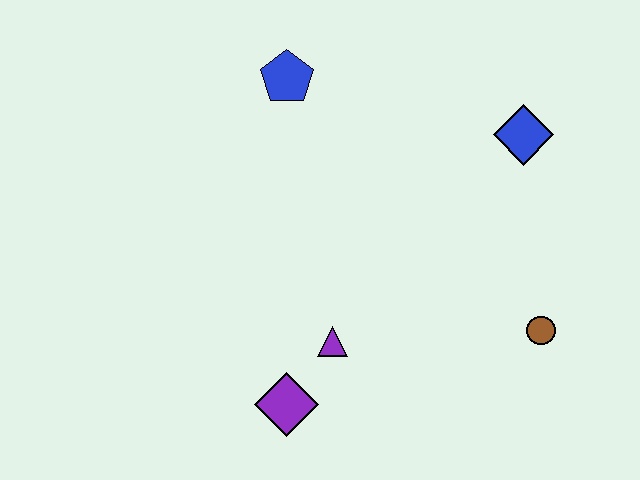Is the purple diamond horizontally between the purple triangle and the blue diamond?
No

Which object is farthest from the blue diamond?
The purple diamond is farthest from the blue diamond.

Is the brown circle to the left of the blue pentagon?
No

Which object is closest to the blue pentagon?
The blue diamond is closest to the blue pentagon.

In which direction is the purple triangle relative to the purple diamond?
The purple triangle is above the purple diamond.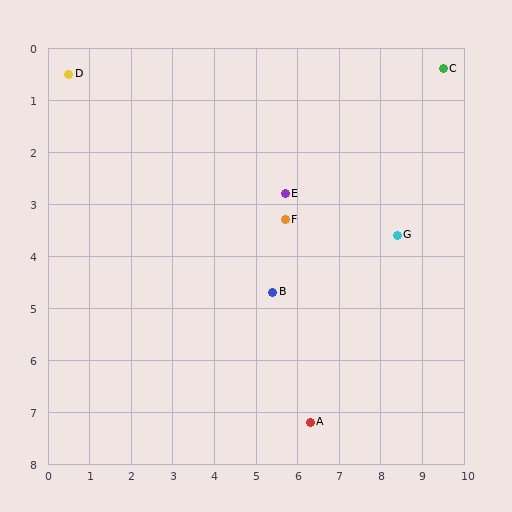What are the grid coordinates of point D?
Point D is at approximately (0.5, 0.5).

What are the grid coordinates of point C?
Point C is at approximately (9.5, 0.4).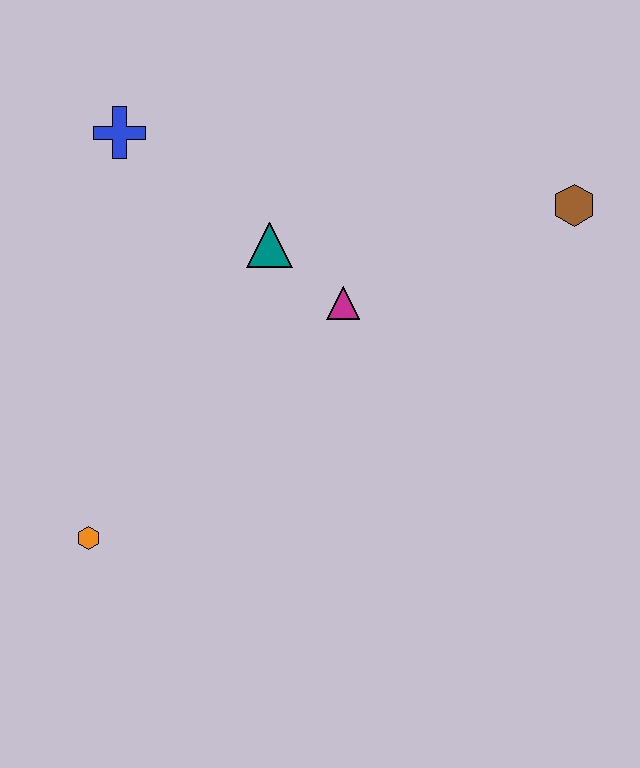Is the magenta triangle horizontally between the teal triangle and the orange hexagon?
No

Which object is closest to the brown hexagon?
The magenta triangle is closest to the brown hexagon.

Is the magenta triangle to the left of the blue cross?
No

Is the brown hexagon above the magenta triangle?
Yes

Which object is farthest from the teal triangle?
The orange hexagon is farthest from the teal triangle.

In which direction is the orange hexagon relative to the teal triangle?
The orange hexagon is below the teal triangle.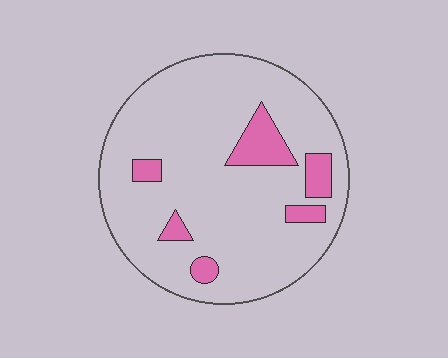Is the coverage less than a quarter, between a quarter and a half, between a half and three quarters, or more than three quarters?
Less than a quarter.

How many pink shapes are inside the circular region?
6.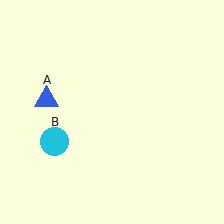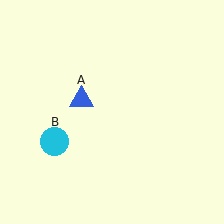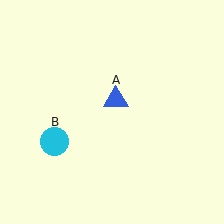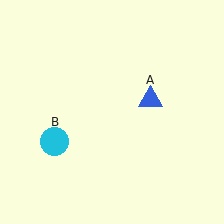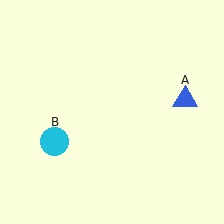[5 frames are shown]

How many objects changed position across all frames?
1 object changed position: blue triangle (object A).